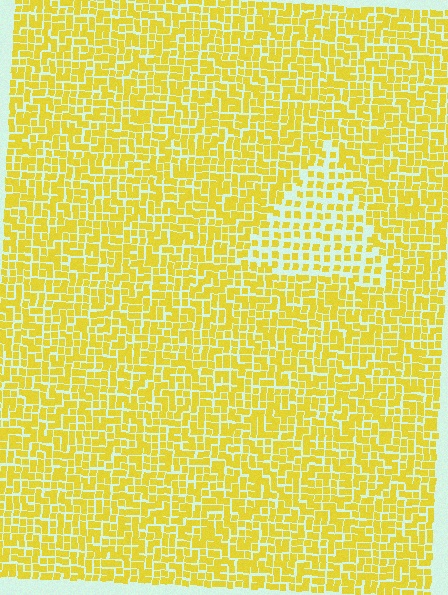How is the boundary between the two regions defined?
The boundary is defined by a change in element density (approximately 1.9x ratio). All elements are the same color, size, and shape.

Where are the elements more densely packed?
The elements are more densely packed outside the triangle boundary.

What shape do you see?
I see a triangle.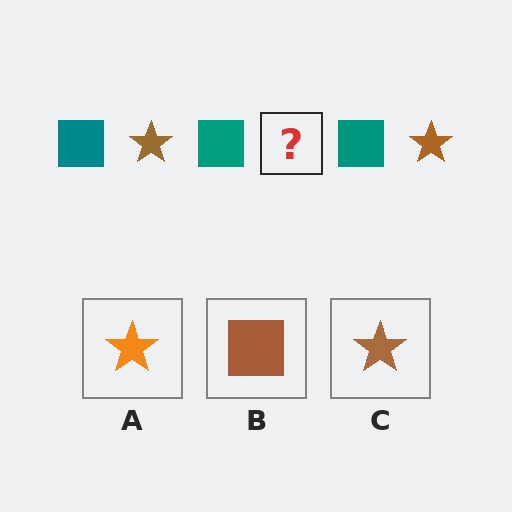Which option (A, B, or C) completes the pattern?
C.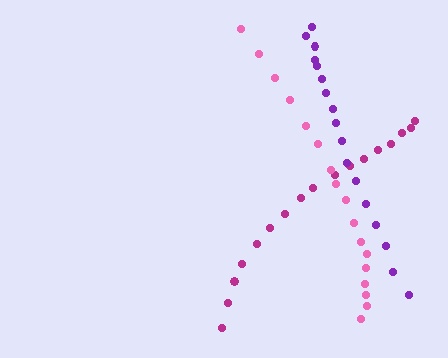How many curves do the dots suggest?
There are 3 distinct paths.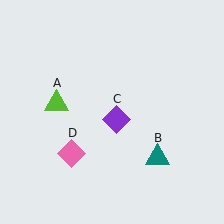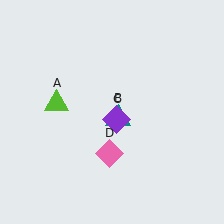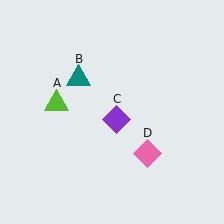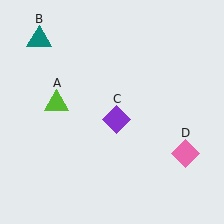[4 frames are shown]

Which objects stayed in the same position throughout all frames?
Lime triangle (object A) and purple diamond (object C) remained stationary.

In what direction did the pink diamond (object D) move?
The pink diamond (object D) moved right.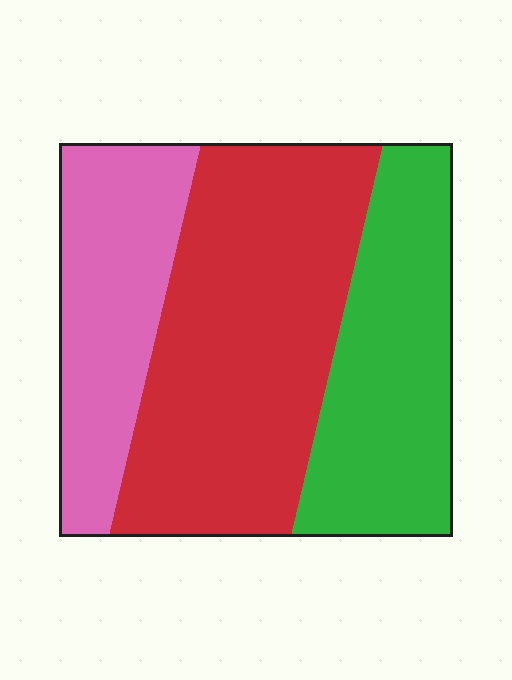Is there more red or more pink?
Red.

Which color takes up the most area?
Red, at roughly 45%.